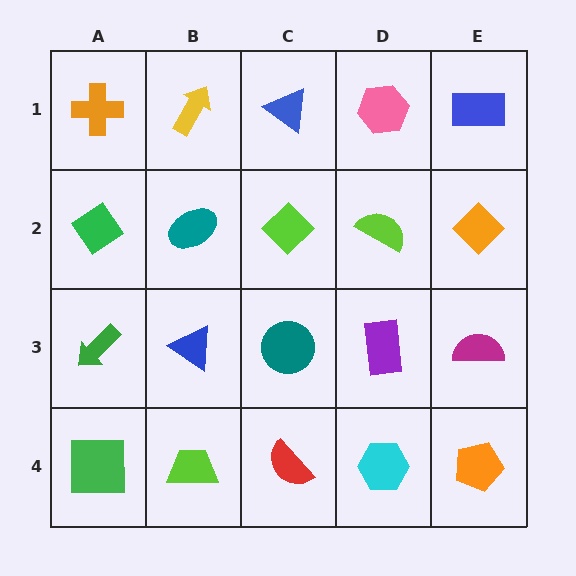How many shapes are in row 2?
5 shapes.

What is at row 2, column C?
A lime diamond.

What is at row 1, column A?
An orange cross.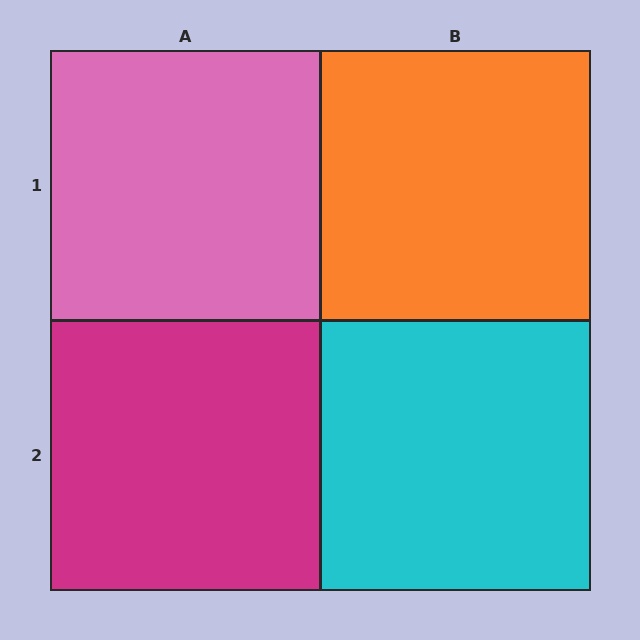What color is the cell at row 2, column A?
Magenta.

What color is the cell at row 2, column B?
Cyan.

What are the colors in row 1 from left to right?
Pink, orange.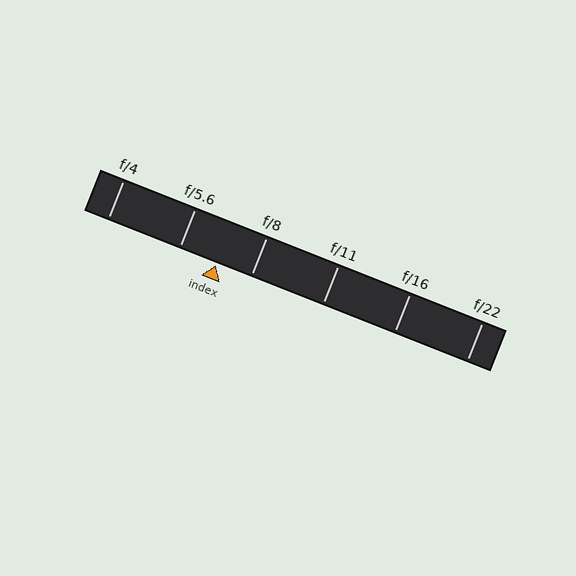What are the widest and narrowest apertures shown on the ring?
The widest aperture shown is f/4 and the narrowest is f/22.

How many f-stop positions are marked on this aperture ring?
There are 6 f-stop positions marked.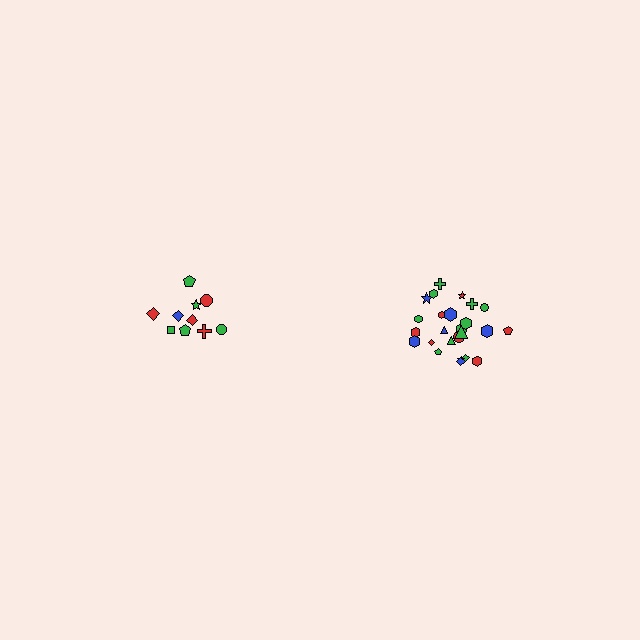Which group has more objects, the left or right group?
The right group.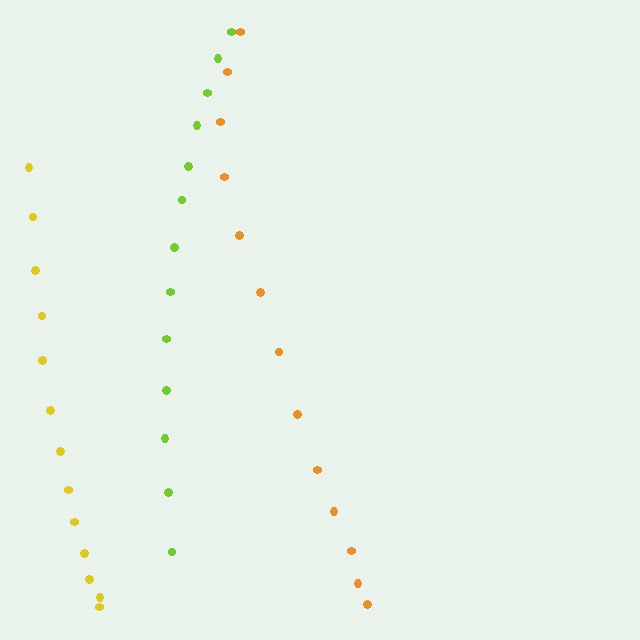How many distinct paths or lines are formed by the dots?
There are 3 distinct paths.